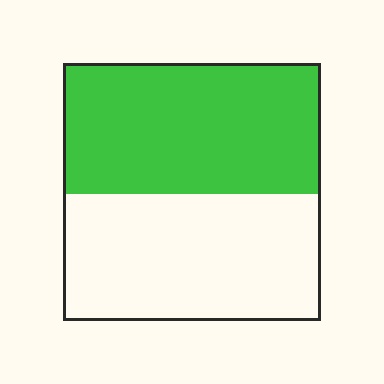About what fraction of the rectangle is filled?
About one half (1/2).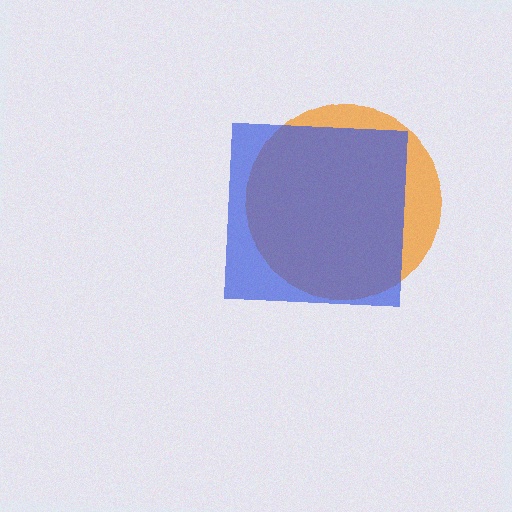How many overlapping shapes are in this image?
There are 2 overlapping shapes in the image.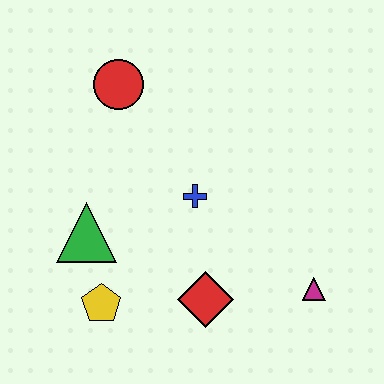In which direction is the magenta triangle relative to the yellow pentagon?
The magenta triangle is to the right of the yellow pentagon.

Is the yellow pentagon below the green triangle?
Yes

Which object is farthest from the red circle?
The magenta triangle is farthest from the red circle.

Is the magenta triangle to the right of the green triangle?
Yes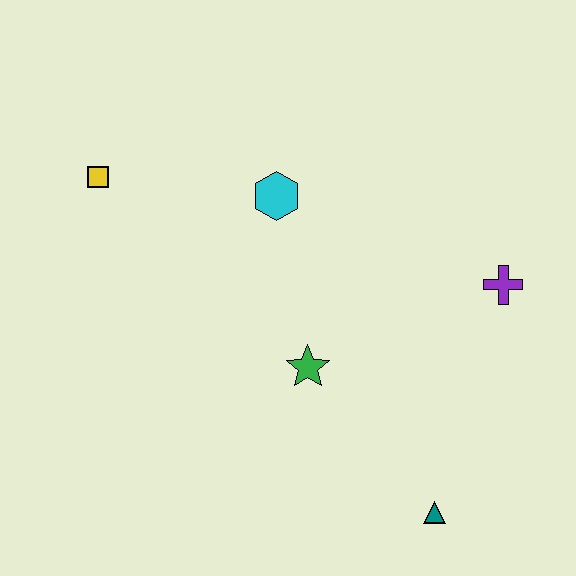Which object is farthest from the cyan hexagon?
The teal triangle is farthest from the cyan hexagon.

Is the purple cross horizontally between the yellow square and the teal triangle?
No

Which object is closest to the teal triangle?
The green star is closest to the teal triangle.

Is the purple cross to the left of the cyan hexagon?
No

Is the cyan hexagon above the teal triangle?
Yes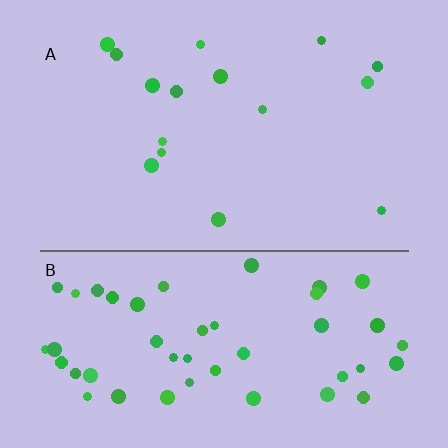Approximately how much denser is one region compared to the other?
Approximately 3.0× — region B over region A.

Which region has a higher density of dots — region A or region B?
B (the bottom).